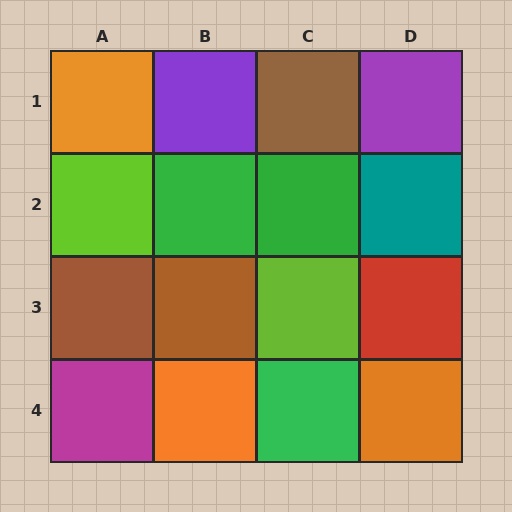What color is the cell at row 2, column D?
Teal.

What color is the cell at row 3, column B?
Brown.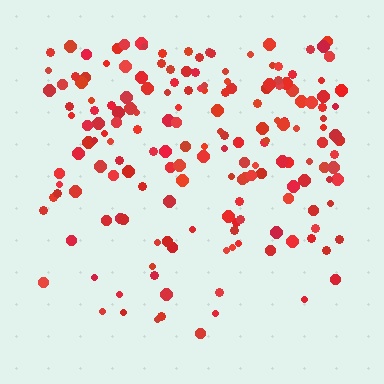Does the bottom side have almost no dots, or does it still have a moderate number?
Still a moderate number, just noticeably fewer than the top.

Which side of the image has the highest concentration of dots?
The top.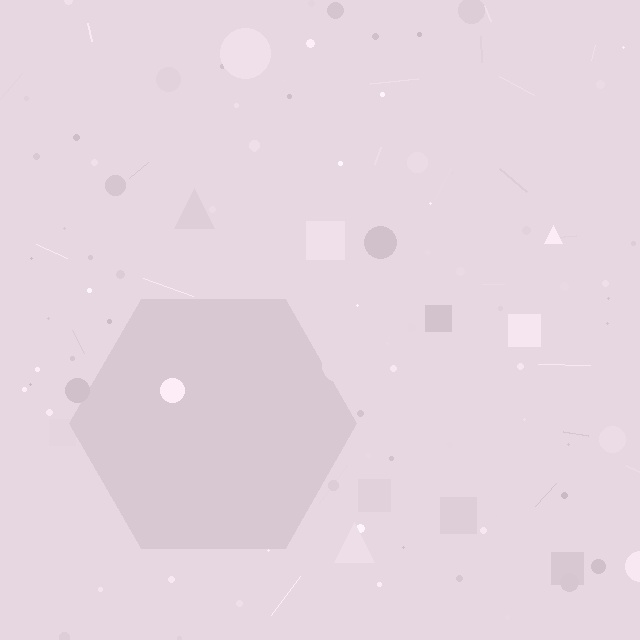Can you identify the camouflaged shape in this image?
The camouflaged shape is a hexagon.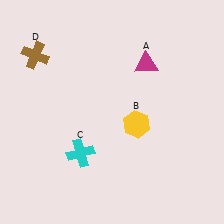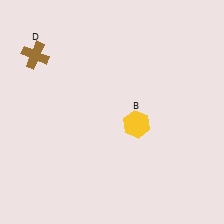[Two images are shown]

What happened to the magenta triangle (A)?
The magenta triangle (A) was removed in Image 2. It was in the top-right area of Image 1.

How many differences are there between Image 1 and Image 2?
There are 2 differences between the two images.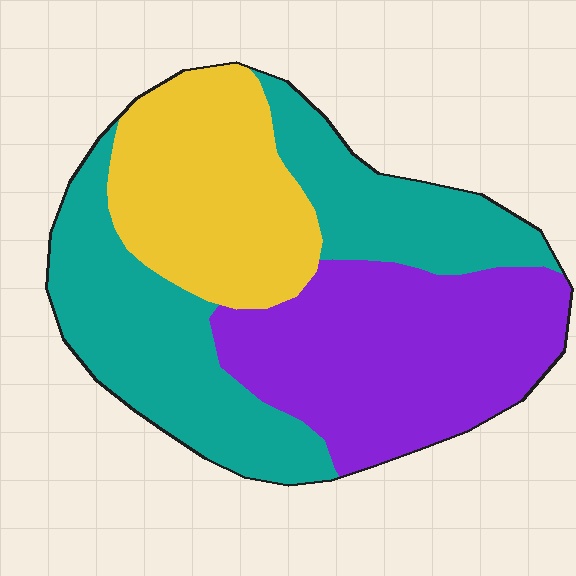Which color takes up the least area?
Yellow, at roughly 25%.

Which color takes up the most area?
Teal, at roughly 40%.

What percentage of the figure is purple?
Purple covers 34% of the figure.